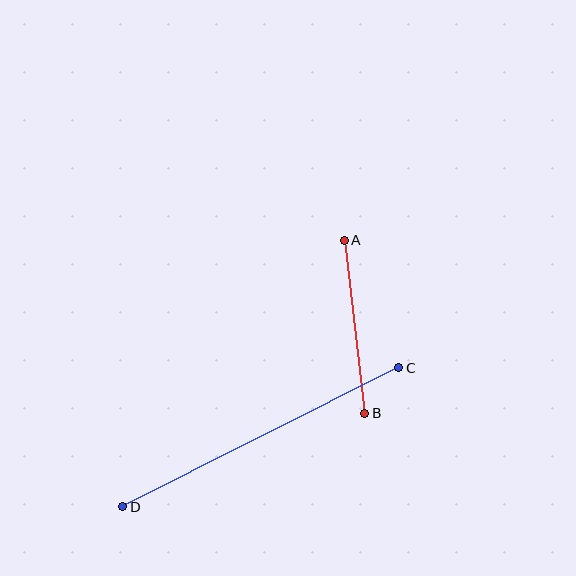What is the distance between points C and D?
The distance is approximately 309 pixels.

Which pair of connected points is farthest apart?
Points C and D are farthest apart.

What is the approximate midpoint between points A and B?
The midpoint is at approximately (355, 327) pixels.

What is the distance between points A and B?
The distance is approximately 175 pixels.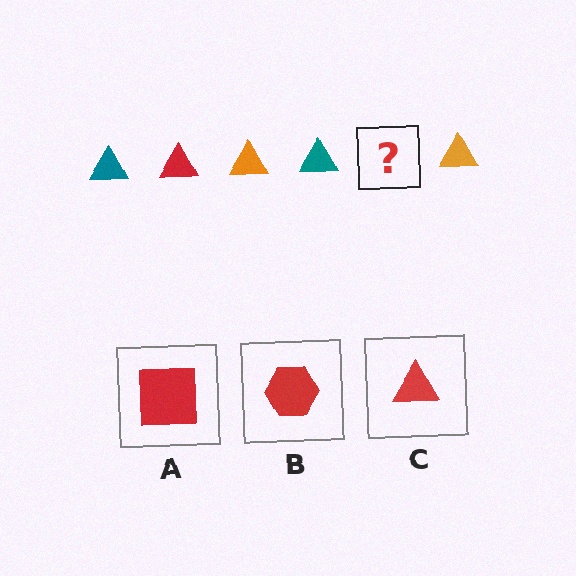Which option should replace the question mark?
Option C.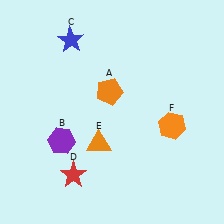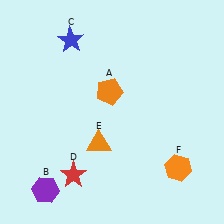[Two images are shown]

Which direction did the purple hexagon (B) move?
The purple hexagon (B) moved down.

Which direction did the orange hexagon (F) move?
The orange hexagon (F) moved down.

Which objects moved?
The objects that moved are: the purple hexagon (B), the orange hexagon (F).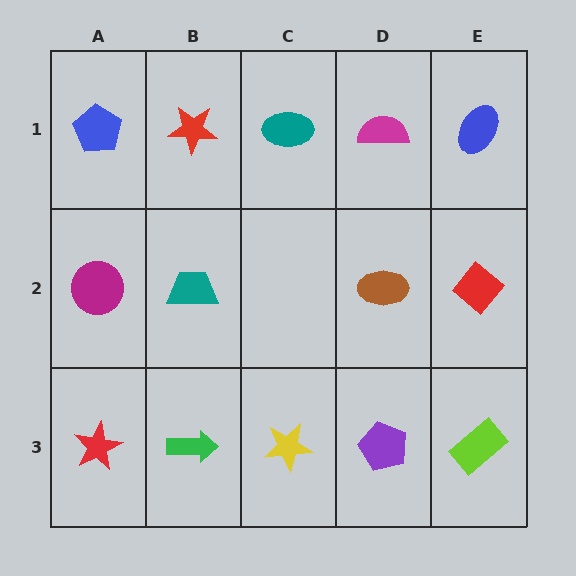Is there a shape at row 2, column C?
No, that cell is empty.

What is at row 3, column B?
A green arrow.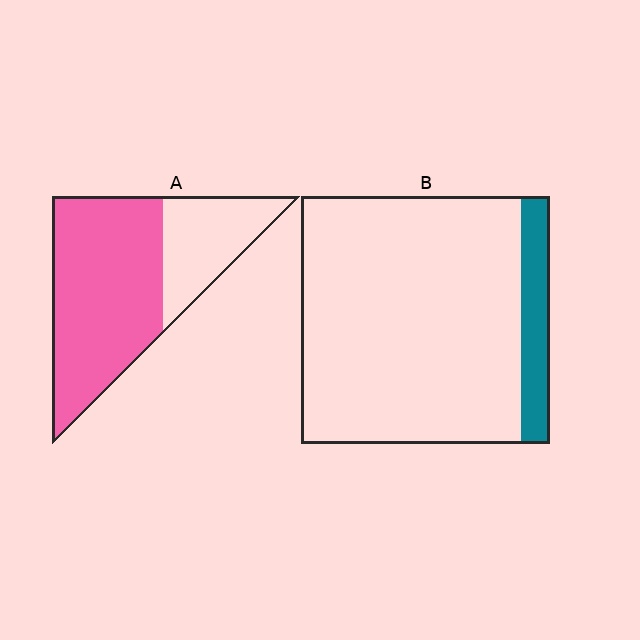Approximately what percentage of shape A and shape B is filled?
A is approximately 70% and B is approximately 10%.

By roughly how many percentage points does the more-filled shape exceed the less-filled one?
By roughly 60 percentage points (A over B).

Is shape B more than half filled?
No.